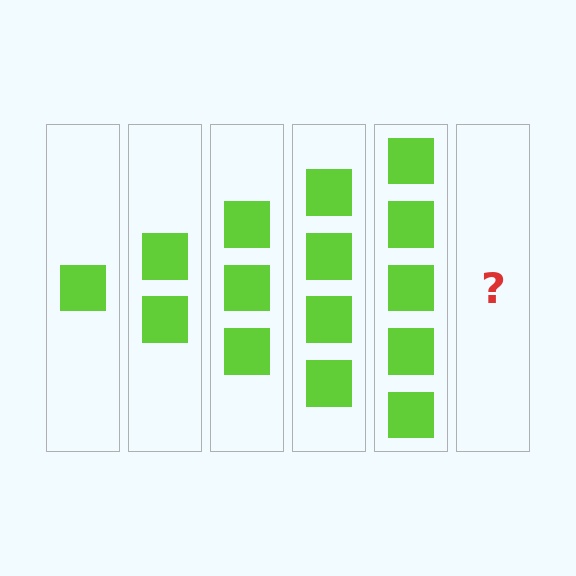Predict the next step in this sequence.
The next step is 6 squares.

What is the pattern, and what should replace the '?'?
The pattern is that each step adds one more square. The '?' should be 6 squares.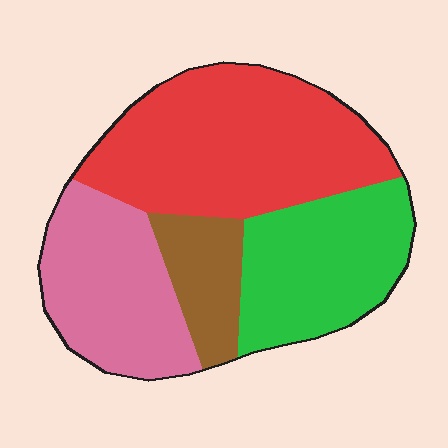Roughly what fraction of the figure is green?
Green covers around 25% of the figure.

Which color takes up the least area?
Brown, at roughly 10%.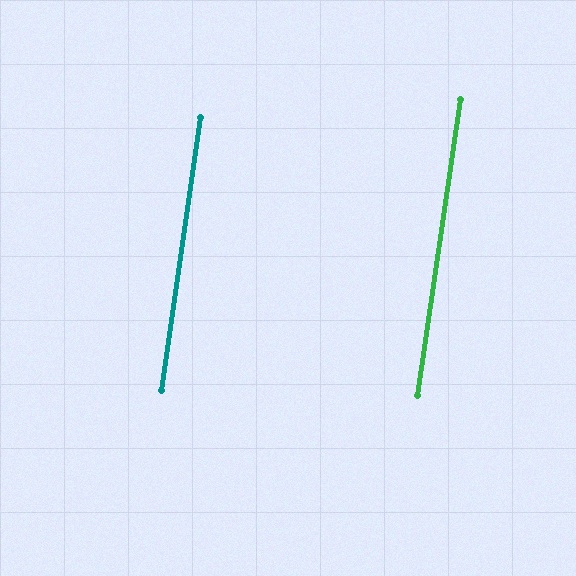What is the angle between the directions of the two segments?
Approximately 0 degrees.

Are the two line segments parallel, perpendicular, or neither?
Parallel — their directions differ by only 0.1°.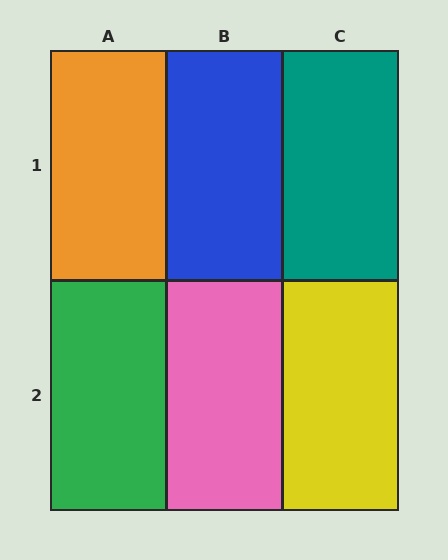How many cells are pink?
1 cell is pink.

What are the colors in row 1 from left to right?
Orange, blue, teal.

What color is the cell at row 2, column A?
Green.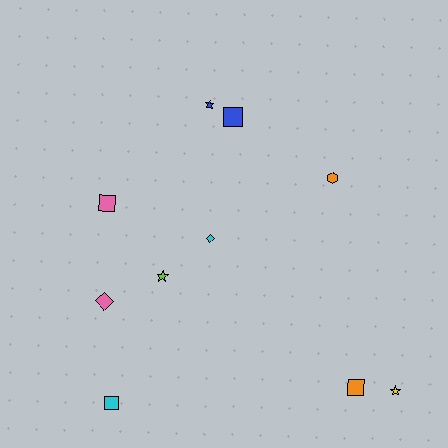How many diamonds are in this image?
There are 2 diamonds.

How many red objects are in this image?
There are no red objects.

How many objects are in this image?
There are 10 objects.